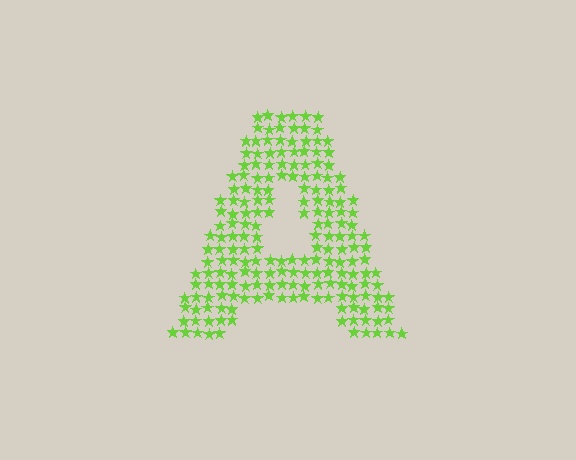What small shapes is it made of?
It is made of small stars.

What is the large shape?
The large shape is the letter A.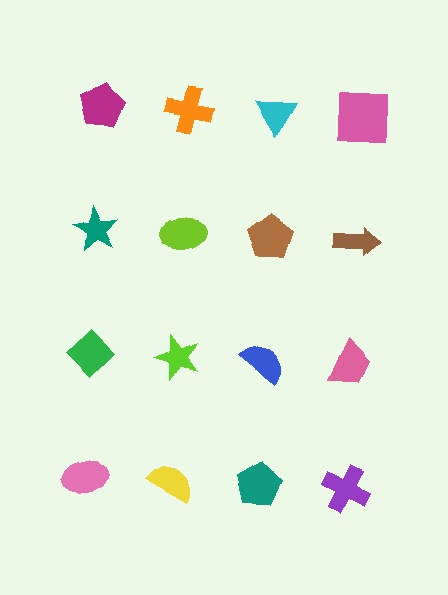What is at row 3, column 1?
A green diamond.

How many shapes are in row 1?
4 shapes.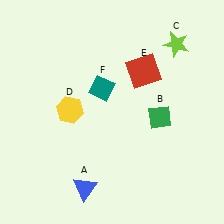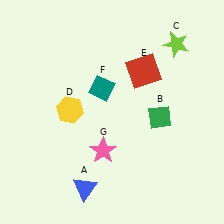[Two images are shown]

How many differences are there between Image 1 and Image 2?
There is 1 difference between the two images.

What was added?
A pink star (G) was added in Image 2.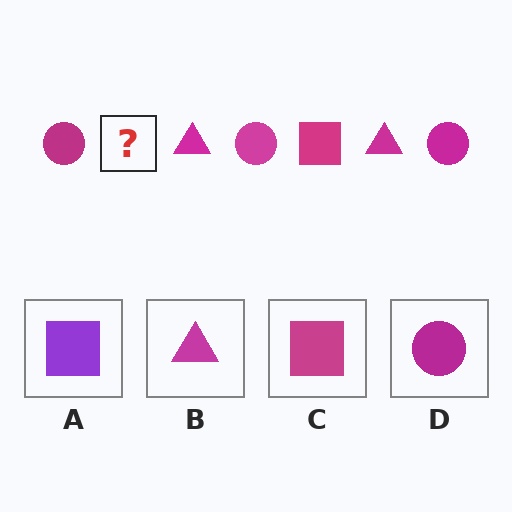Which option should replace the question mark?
Option C.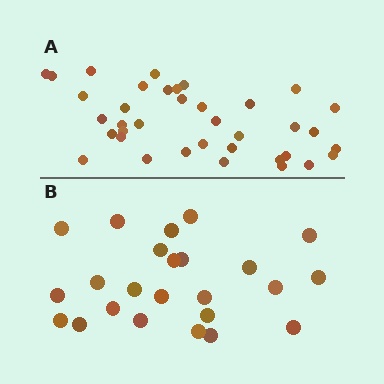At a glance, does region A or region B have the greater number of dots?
Region A (the top region) has more dots.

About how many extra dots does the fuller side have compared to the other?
Region A has approximately 15 more dots than region B.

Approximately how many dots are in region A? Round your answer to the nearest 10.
About 40 dots. (The exact count is 37, which rounds to 40.)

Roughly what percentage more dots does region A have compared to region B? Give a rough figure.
About 55% more.